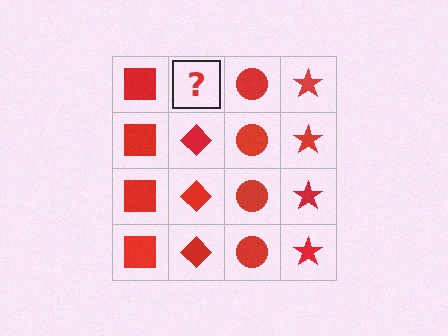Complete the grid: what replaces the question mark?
The question mark should be replaced with a red diamond.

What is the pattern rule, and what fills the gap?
The rule is that each column has a consistent shape. The gap should be filled with a red diamond.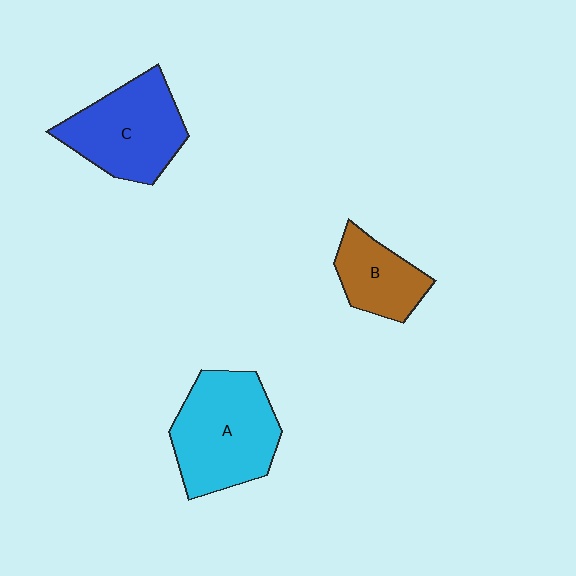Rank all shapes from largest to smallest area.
From largest to smallest: A (cyan), C (blue), B (brown).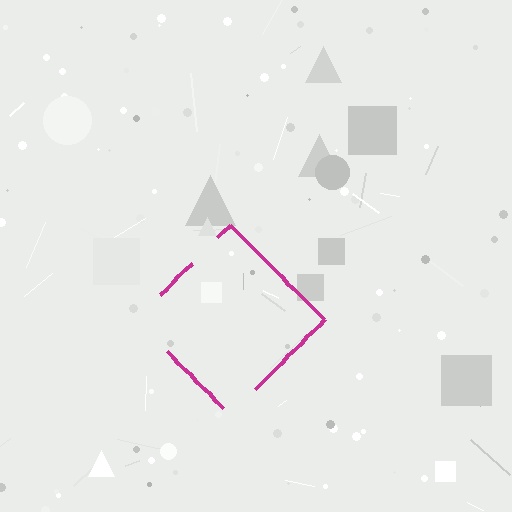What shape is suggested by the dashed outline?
The dashed outline suggests a diamond.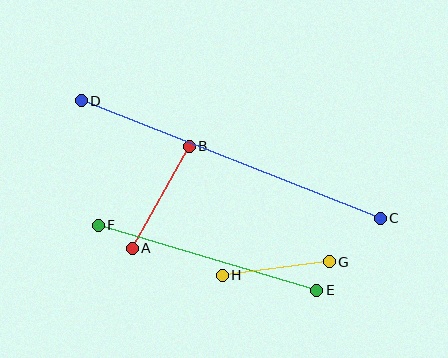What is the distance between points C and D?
The distance is approximately 321 pixels.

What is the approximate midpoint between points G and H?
The midpoint is at approximately (276, 269) pixels.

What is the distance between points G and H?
The distance is approximately 108 pixels.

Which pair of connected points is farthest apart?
Points C and D are farthest apart.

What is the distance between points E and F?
The distance is approximately 228 pixels.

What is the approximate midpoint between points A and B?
The midpoint is at approximately (161, 197) pixels.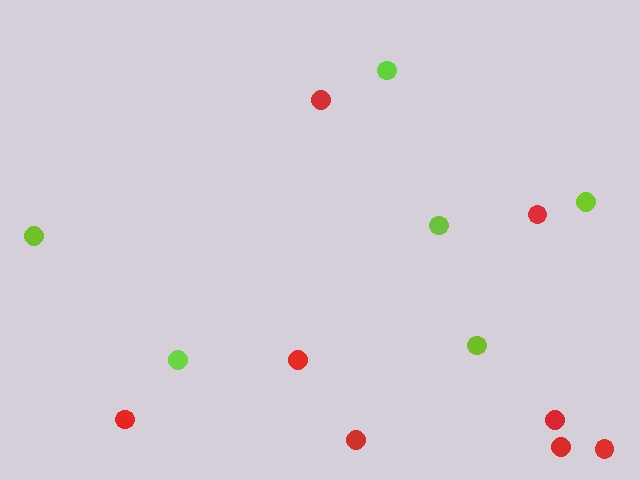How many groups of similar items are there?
There are 2 groups: one group of red circles (8) and one group of lime circles (6).